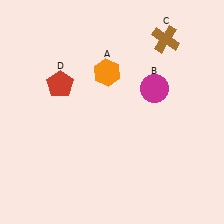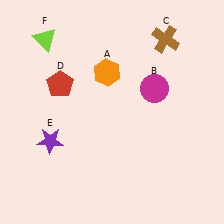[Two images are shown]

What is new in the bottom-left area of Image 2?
A purple star (E) was added in the bottom-left area of Image 2.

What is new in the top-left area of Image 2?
A lime triangle (F) was added in the top-left area of Image 2.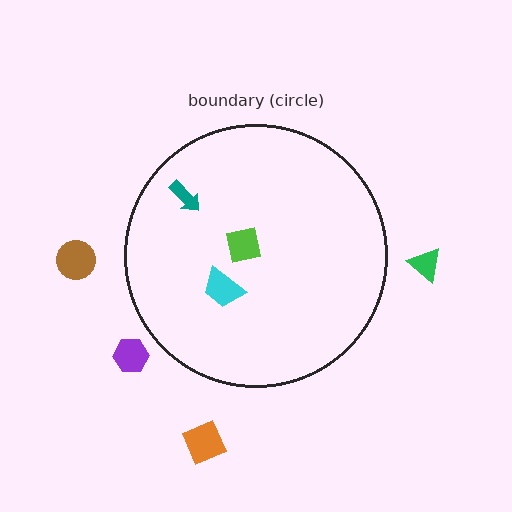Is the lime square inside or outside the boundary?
Inside.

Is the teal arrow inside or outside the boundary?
Inside.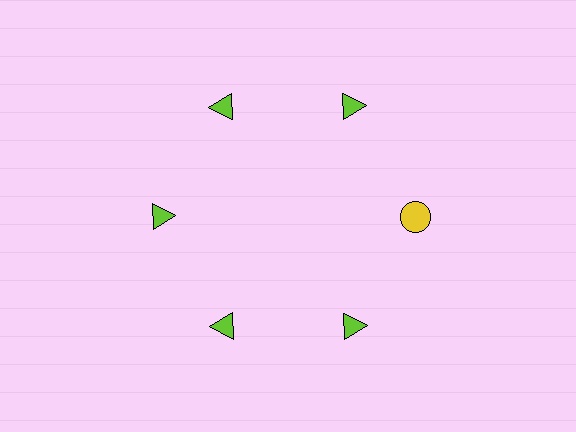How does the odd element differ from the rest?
It differs in both color (yellow instead of lime) and shape (circle instead of triangle).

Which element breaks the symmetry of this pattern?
The yellow circle at roughly the 3 o'clock position breaks the symmetry. All other shapes are lime triangles.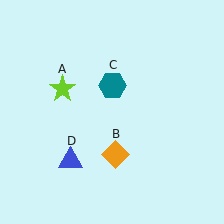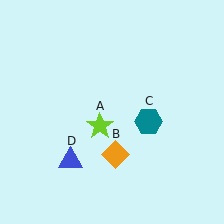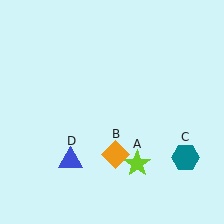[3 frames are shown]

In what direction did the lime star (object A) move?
The lime star (object A) moved down and to the right.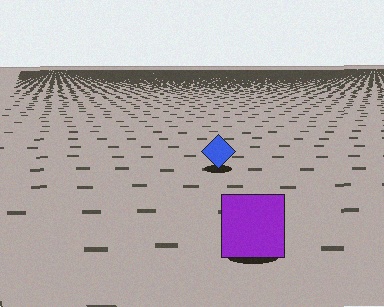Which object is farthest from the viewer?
The blue diamond is farthest from the viewer. It appears smaller and the ground texture around it is denser.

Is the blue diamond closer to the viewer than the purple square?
No. The purple square is closer — you can tell from the texture gradient: the ground texture is coarser near it.